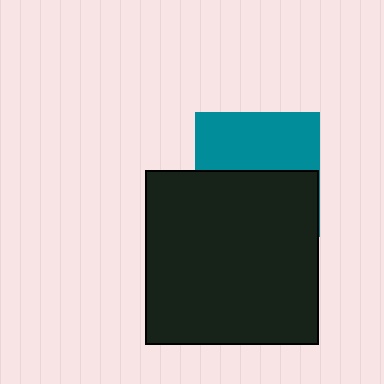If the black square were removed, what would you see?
You would see the complete teal square.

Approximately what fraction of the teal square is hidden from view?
Roughly 54% of the teal square is hidden behind the black square.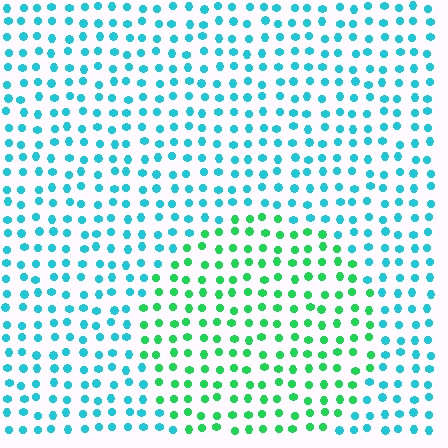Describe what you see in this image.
The image is filled with small cyan elements in a uniform arrangement. A circle-shaped region is visible where the elements are tinted to a slightly different hue, forming a subtle color boundary.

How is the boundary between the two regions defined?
The boundary is defined purely by a slight shift in hue (about 47 degrees). Spacing, size, and orientation are identical on both sides.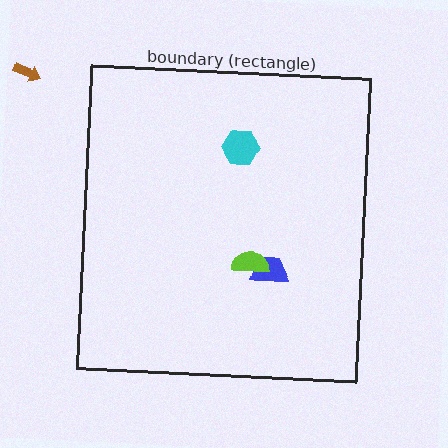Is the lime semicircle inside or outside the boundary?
Inside.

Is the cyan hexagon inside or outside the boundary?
Inside.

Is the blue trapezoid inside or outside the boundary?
Inside.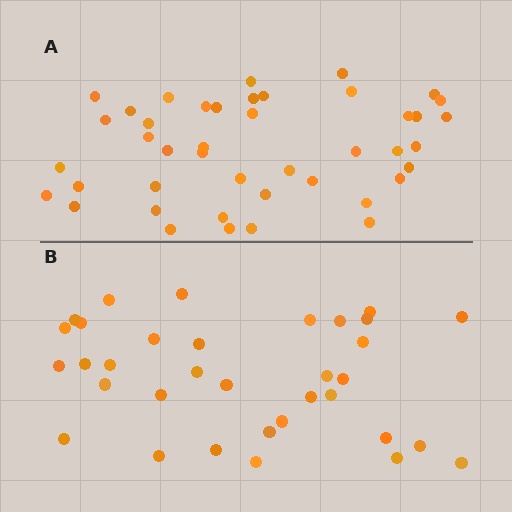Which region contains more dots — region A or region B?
Region A (the top region) has more dots.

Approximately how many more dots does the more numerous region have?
Region A has roughly 8 or so more dots than region B.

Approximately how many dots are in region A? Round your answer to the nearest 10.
About 40 dots. (The exact count is 43, which rounds to 40.)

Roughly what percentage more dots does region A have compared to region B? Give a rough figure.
About 25% more.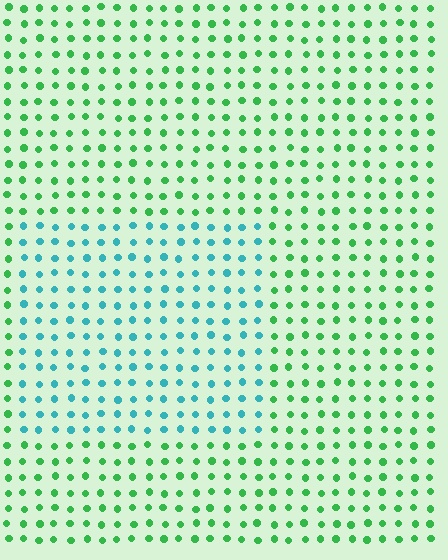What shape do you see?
I see a rectangle.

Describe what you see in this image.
The image is filled with small green elements in a uniform arrangement. A rectangle-shaped region is visible where the elements are tinted to a slightly different hue, forming a subtle color boundary.